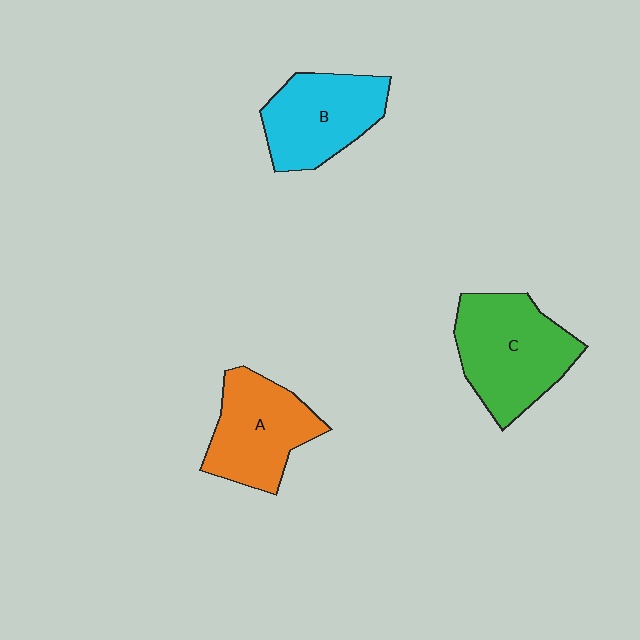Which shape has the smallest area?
Shape B (cyan).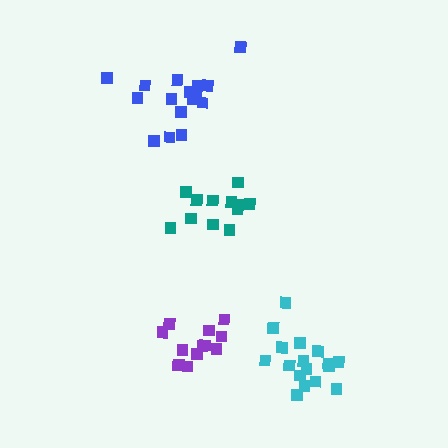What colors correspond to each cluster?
The clusters are colored: blue, purple, cyan, teal.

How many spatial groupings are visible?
There are 4 spatial groupings.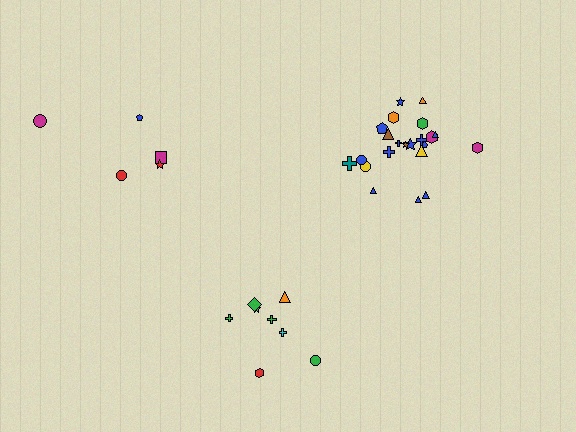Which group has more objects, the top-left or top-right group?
The top-right group.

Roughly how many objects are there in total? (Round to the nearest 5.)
Roughly 35 objects in total.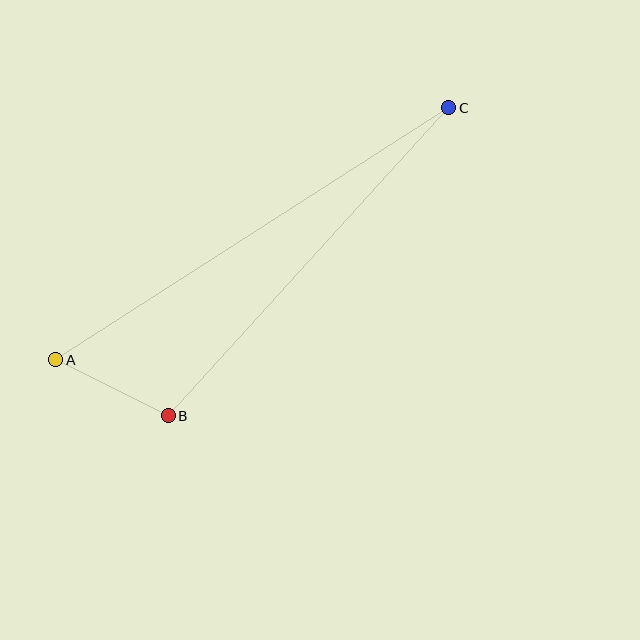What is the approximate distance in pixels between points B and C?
The distance between B and C is approximately 417 pixels.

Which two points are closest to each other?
Points A and B are closest to each other.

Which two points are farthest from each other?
Points A and C are farthest from each other.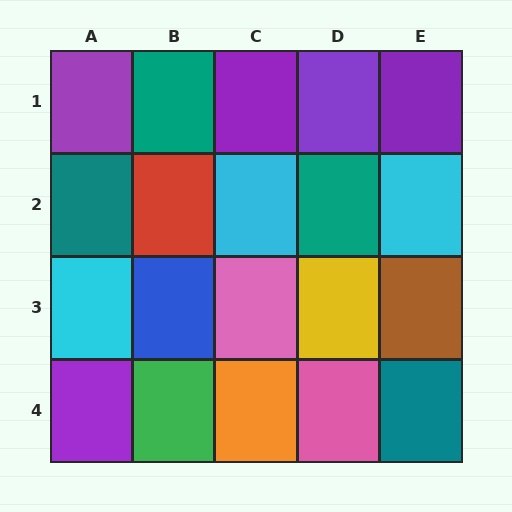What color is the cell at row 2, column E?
Cyan.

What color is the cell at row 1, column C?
Purple.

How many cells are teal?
4 cells are teal.